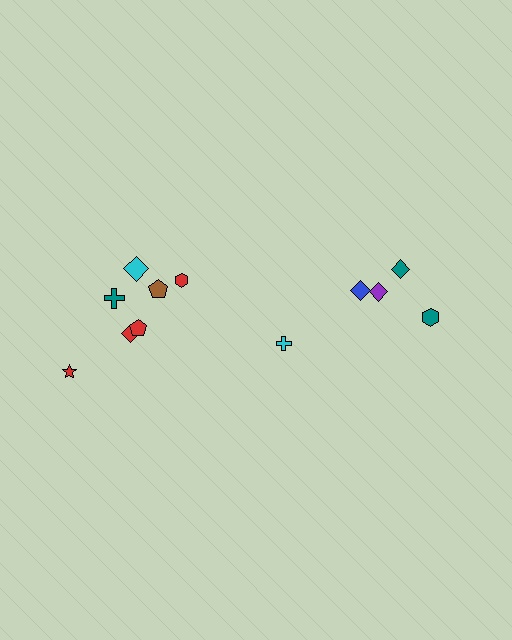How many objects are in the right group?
There are 5 objects.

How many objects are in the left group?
There are 7 objects.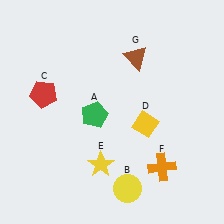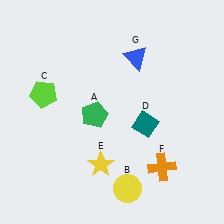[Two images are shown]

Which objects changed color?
C changed from red to lime. D changed from yellow to teal. G changed from brown to blue.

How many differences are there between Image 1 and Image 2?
There are 3 differences between the two images.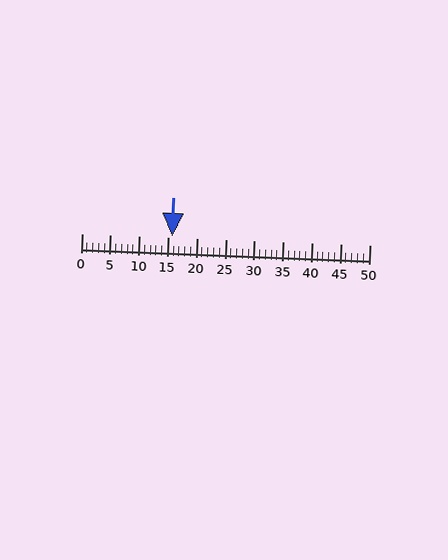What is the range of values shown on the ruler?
The ruler shows values from 0 to 50.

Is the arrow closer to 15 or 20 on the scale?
The arrow is closer to 15.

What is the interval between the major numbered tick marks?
The major tick marks are spaced 5 units apart.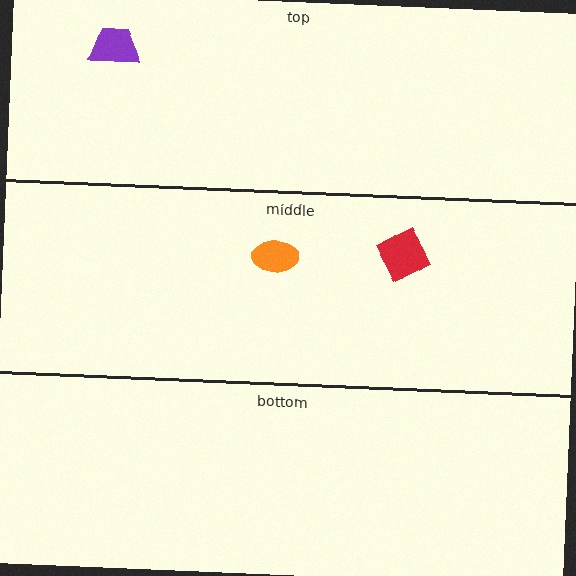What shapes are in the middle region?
The red square, the orange ellipse.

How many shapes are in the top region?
1.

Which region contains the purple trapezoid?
The top region.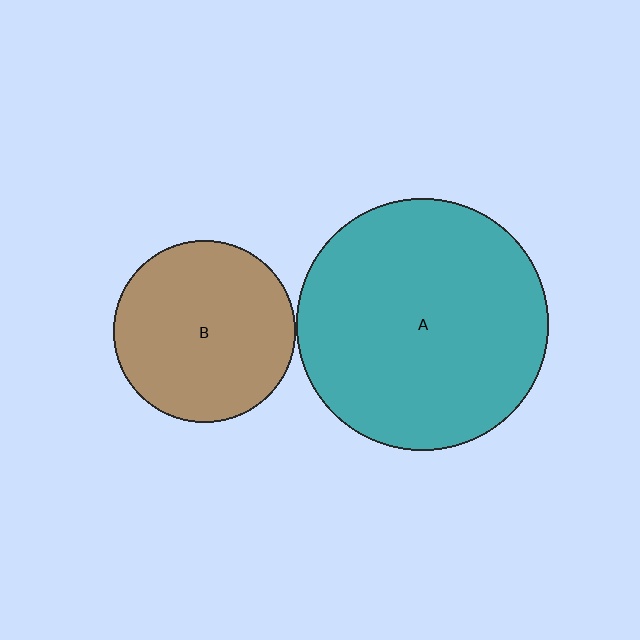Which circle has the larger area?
Circle A (teal).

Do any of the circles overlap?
No, none of the circles overlap.